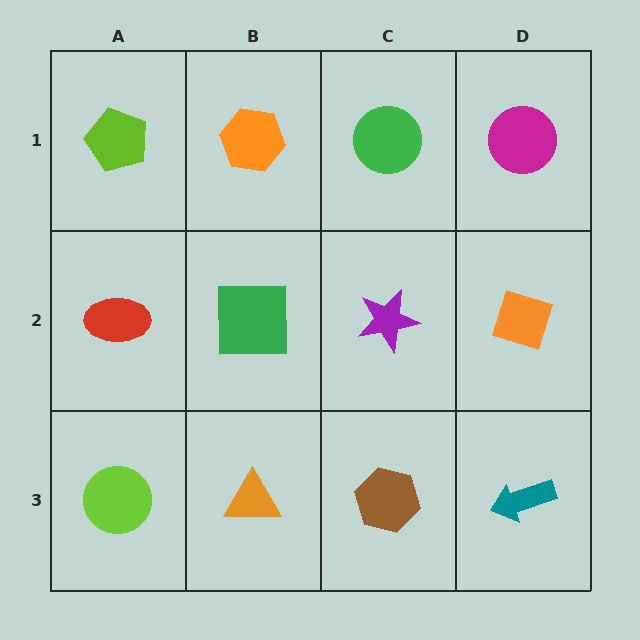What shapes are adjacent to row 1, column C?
A purple star (row 2, column C), an orange hexagon (row 1, column B), a magenta circle (row 1, column D).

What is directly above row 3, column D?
An orange diamond.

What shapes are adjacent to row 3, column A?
A red ellipse (row 2, column A), an orange triangle (row 3, column B).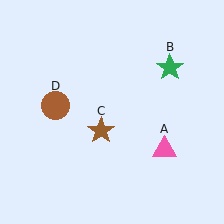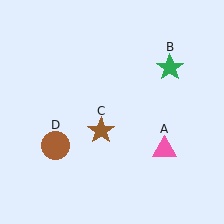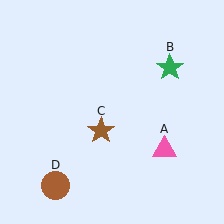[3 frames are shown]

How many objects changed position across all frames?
1 object changed position: brown circle (object D).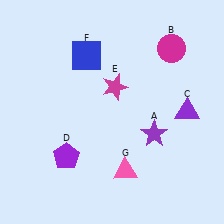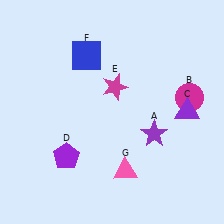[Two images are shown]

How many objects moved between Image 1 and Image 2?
1 object moved between the two images.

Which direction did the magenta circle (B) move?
The magenta circle (B) moved down.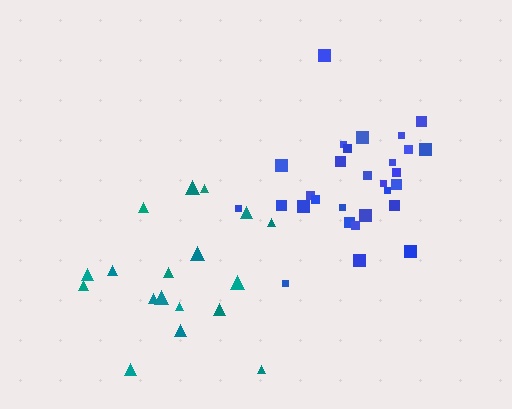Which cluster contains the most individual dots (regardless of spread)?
Blue (29).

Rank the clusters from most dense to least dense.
blue, teal.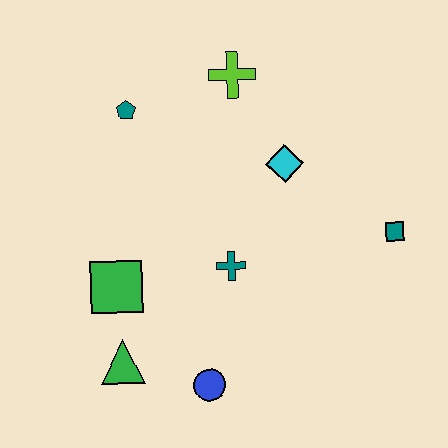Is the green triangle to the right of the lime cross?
No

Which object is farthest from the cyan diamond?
The green triangle is farthest from the cyan diamond.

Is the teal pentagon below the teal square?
No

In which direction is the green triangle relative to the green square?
The green triangle is below the green square.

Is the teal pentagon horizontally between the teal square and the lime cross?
No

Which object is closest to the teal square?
The cyan diamond is closest to the teal square.